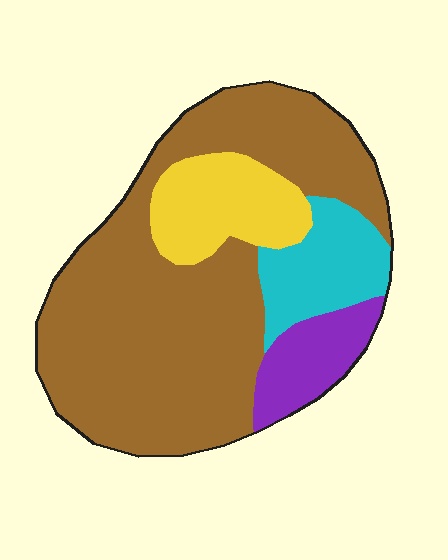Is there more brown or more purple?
Brown.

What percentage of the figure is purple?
Purple takes up about one tenth (1/10) of the figure.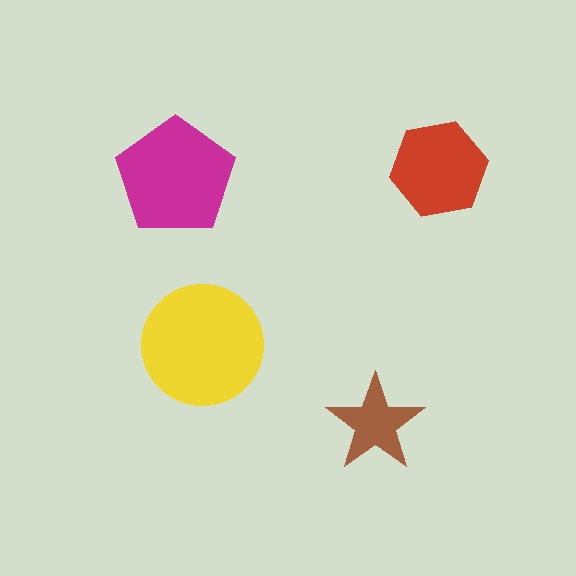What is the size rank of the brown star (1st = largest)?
4th.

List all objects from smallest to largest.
The brown star, the red hexagon, the magenta pentagon, the yellow circle.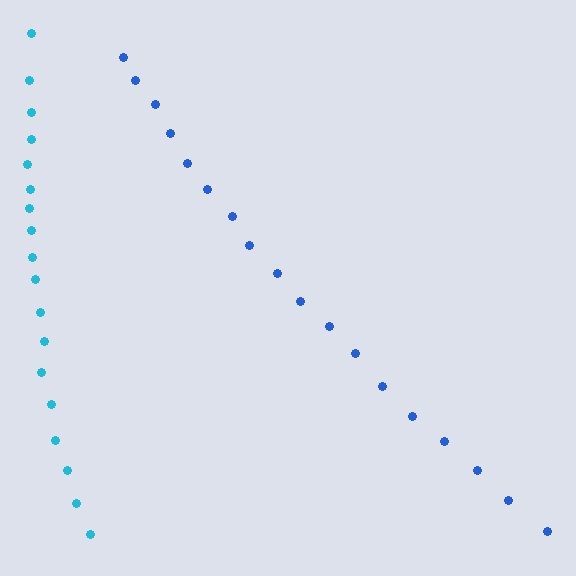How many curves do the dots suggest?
There are 2 distinct paths.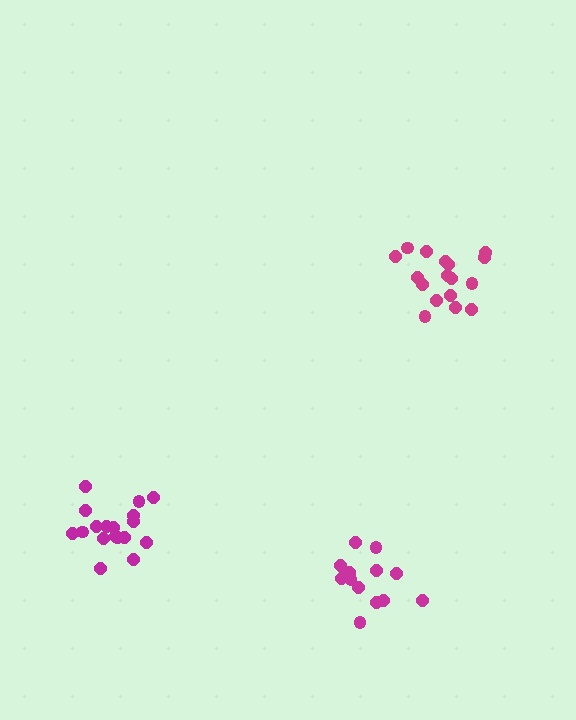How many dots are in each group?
Group 1: 18 dots, Group 2: 17 dots, Group 3: 13 dots (48 total).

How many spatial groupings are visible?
There are 3 spatial groupings.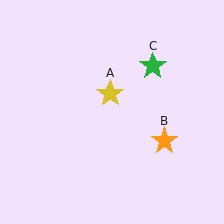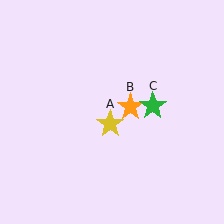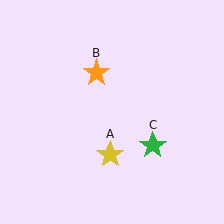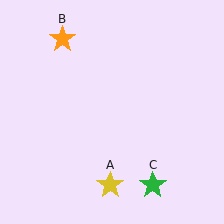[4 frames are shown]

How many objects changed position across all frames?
3 objects changed position: yellow star (object A), orange star (object B), green star (object C).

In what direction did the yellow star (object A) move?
The yellow star (object A) moved down.